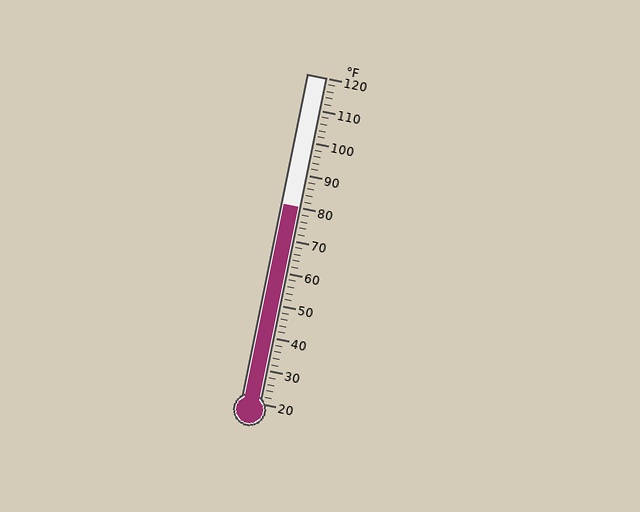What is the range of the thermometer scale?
The thermometer scale ranges from 20°F to 120°F.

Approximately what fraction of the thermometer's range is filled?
The thermometer is filled to approximately 60% of its range.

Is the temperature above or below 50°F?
The temperature is above 50°F.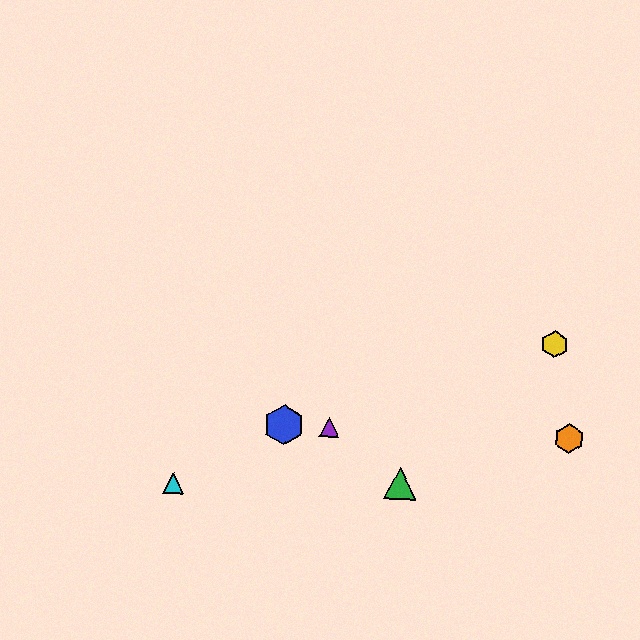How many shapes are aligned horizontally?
4 shapes (the red circle, the blue hexagon, the purple triangle, the orange hexagon) are aligned horizontally.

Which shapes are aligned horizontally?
The red circle, the blue hexagon, the purple triangle, the orange hexagon are aligned horizontally.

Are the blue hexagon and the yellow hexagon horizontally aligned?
No, the blue hexagon is at y≈425 and the yellow hexagon is at y≈344.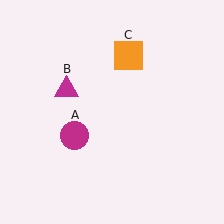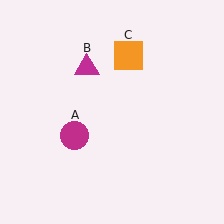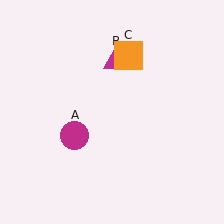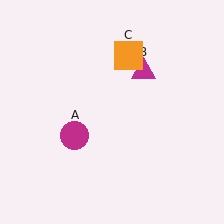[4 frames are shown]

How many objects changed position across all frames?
1 object changed position: magenta triangle (object B).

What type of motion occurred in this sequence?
The magenta triangle (object B) rotated clockwise around the center of the scene.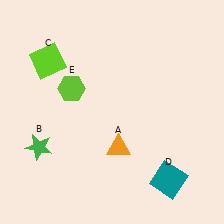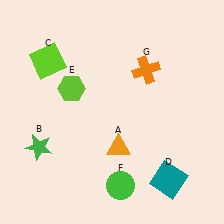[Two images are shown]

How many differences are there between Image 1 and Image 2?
There are 2 differences between the two images.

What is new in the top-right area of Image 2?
An orange cross (G) was added in the top-right area of Image 2.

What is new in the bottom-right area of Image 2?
A green circle (F) was added in the bottom-right area of Image 2.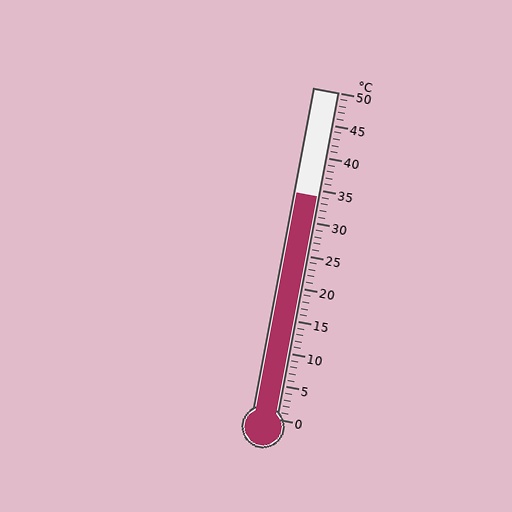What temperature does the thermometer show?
The thermometer shows approximately 34°C.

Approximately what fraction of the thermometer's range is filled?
The thermometer is filled to approximately 70% of its range.